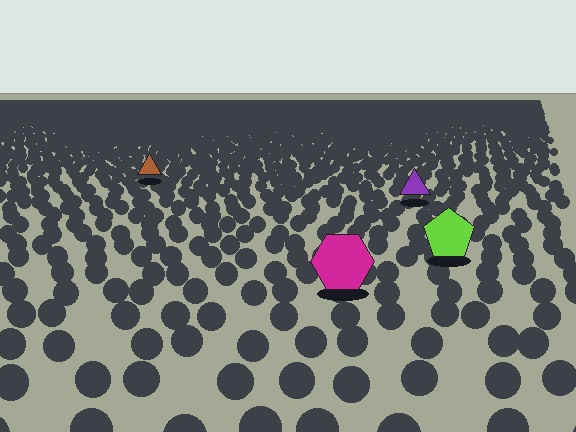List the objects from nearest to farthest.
From nearest to farthest: the magenta hexagon, the lime pentagon, the purple triangle, the brown triangle.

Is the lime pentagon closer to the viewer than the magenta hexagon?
No. The magenta hexagon is closer — you can tell from the texture gradient: the ground texture is coarser near it.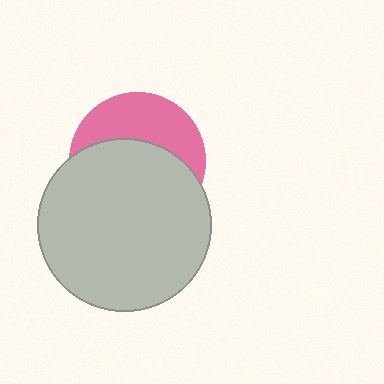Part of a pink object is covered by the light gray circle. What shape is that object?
It is a circle.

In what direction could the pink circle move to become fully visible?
The pink circle could move up. That would shift it out from behind the light gray circle entirely.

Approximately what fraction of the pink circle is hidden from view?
Roughly 61% of the pink circle is hidden behind the light gray circle.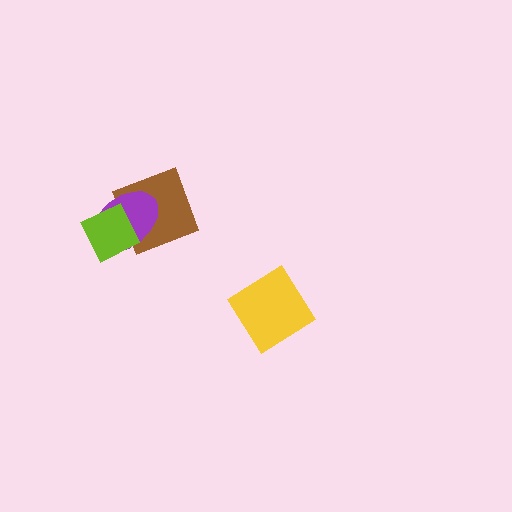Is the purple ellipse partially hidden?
Yes, it is partially covered by another shape.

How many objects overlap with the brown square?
2 objects overlap with the brown square.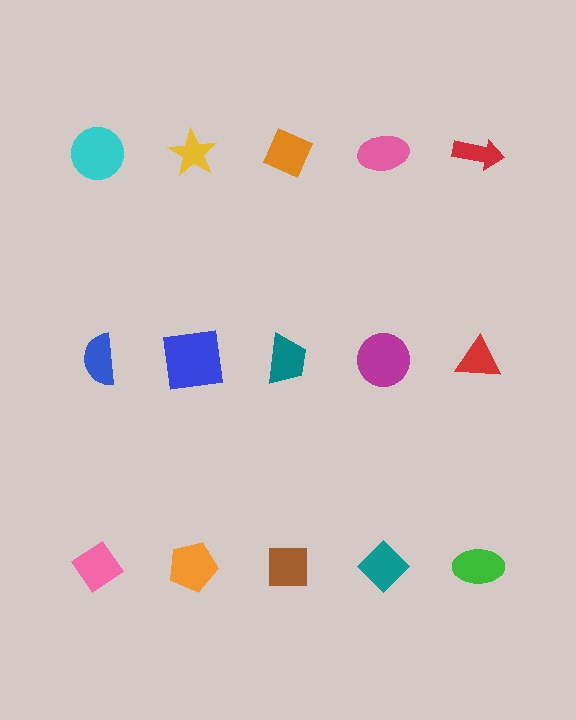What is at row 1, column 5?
A red arrow.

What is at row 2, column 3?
A teal trapezoid.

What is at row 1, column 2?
A yellow star.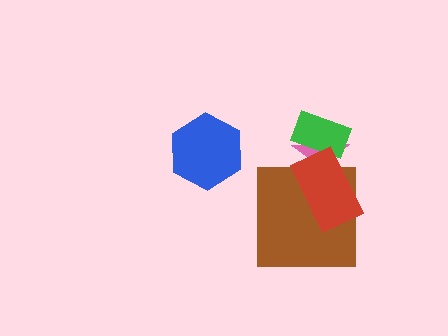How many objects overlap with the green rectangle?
2 objects overlap with the green rectangle.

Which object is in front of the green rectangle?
The red rectangle is in front of the green rectangle.